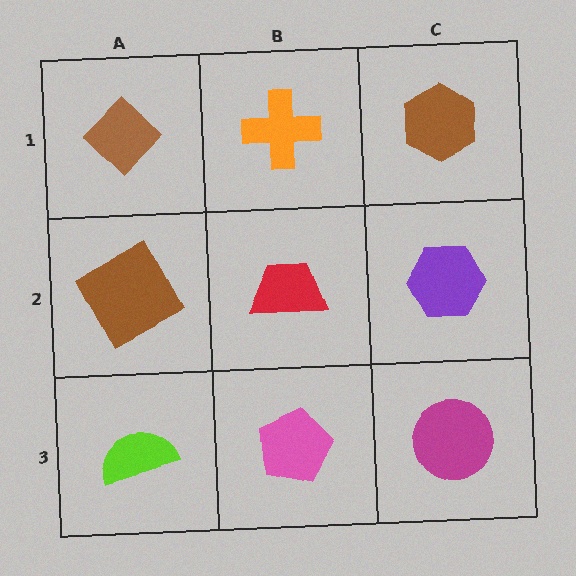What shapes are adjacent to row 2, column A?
A brown diamond (row 1, column A), a lime semicircle (row 3, column A), a red trapezoid (row 2, column B).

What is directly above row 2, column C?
A brown hexagon.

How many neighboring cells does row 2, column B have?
4.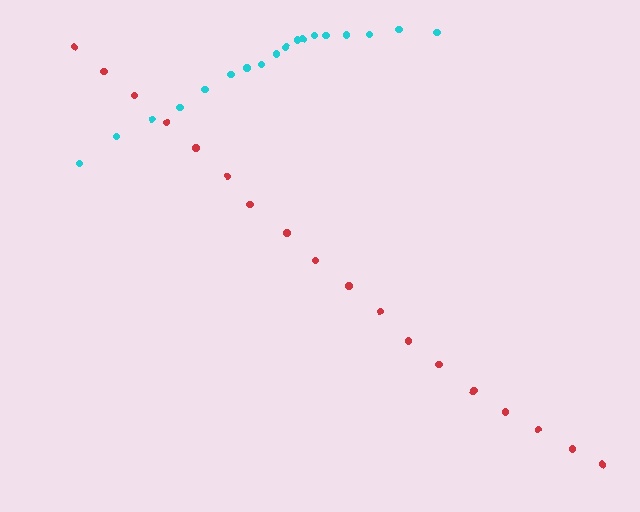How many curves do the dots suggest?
There are 2 distinct paths.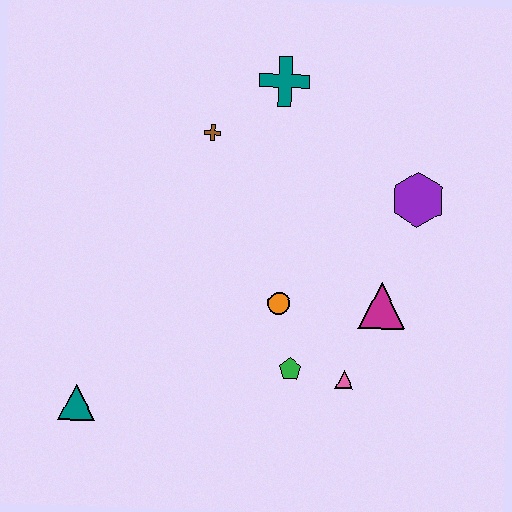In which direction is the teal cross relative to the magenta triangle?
The teal cross is above the magenta triangle.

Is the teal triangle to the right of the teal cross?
No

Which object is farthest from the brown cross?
The teal triangle is farthest from the brown cross.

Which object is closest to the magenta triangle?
The pink triangle is closest to the magenta triangle.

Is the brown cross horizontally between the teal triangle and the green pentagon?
Yes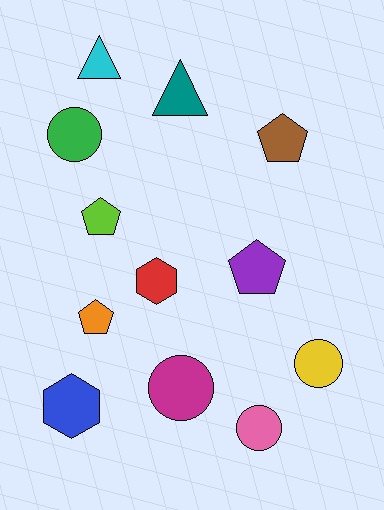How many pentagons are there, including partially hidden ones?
There are 4 pentagons.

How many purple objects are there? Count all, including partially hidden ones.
There is 1 purple object.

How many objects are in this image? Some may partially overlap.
There are 12 objects.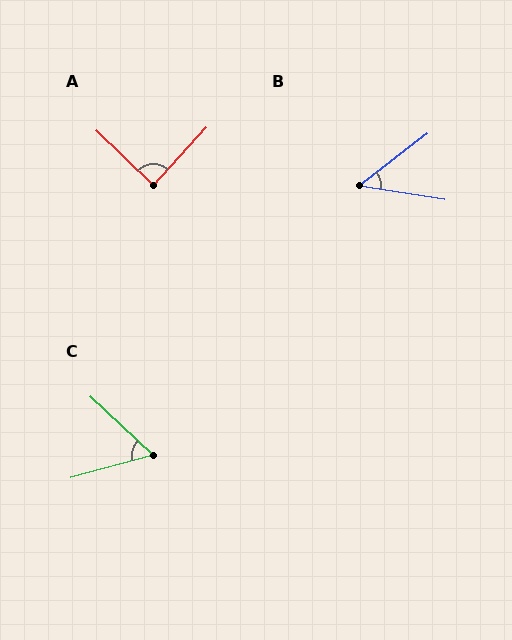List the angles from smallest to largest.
B (46°), C (59°), A (88°).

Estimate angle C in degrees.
Approximately 59 degrees.